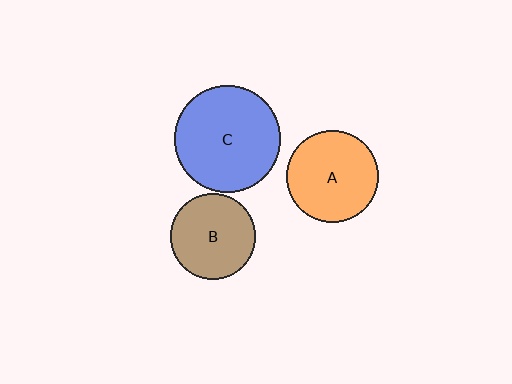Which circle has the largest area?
Circle C (blue).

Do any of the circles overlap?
No, none of the circles overlap.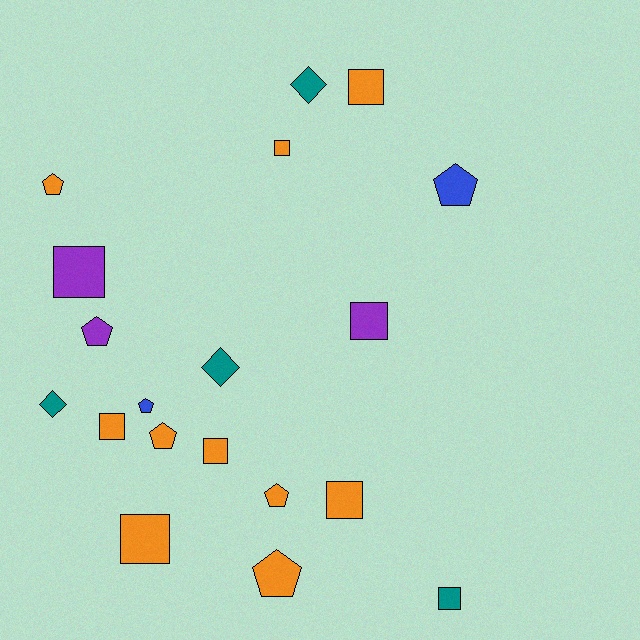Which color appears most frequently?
Orange, with 10 objects.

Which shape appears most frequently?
Square, with 9 objects.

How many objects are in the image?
There are 19 objects.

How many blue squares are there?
There are no blue squares.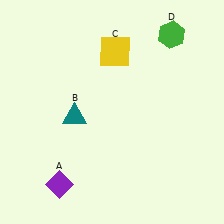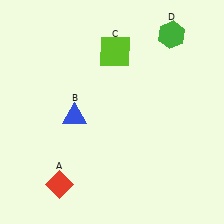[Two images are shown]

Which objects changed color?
A changed from purple to red. B changed from teal to blue. C changed from yellow to lime.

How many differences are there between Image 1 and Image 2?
There are 3 differences between the two images.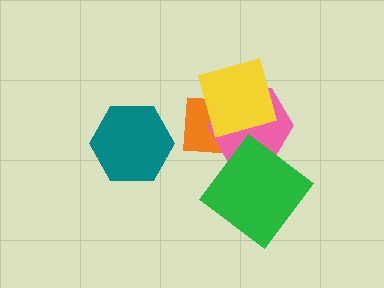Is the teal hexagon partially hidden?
No, no other shape covers it.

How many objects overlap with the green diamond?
2 objects overlap with the green diamond.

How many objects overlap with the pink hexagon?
3 objects overlap with the pink hexagon.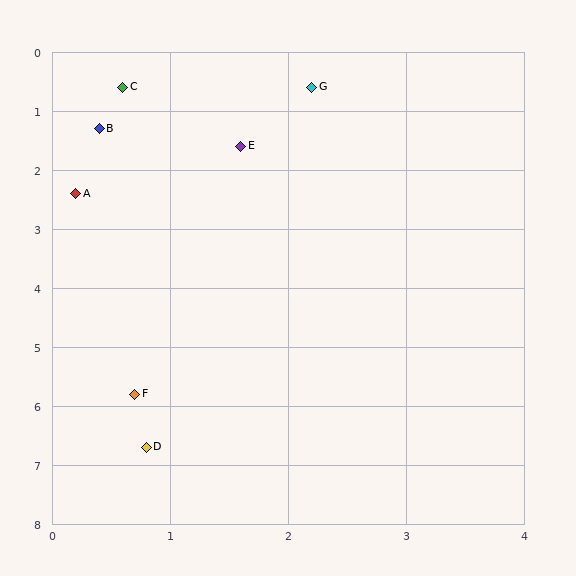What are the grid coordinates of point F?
Point F is at approximately (0.7, 5.8).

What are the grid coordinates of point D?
Point D is at approximately (0.8, 6.7).